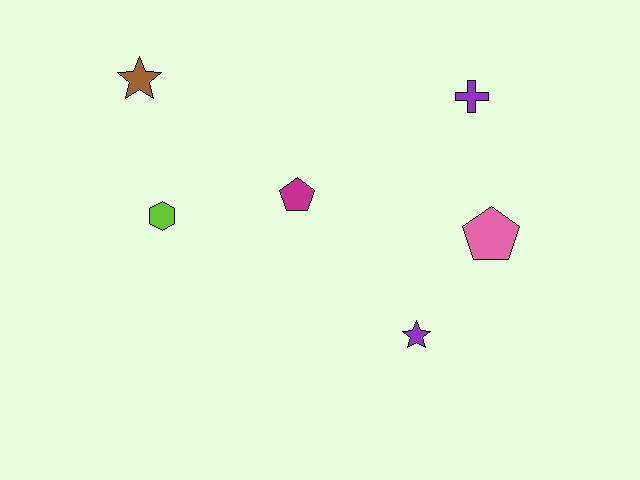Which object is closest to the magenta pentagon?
The lime hexagon is closest to the magenta pentagon.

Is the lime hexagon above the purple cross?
No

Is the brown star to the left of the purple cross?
Yes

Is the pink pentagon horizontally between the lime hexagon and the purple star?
No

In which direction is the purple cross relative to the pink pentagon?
The purple cross is above the pink pentagon.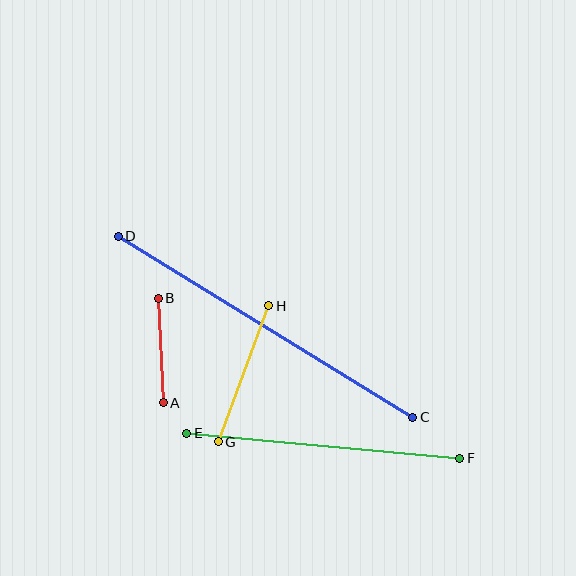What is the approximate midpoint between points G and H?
The midpoint is at approximately (243, 374) pixels.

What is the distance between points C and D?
The distance is approximately 346 pixels.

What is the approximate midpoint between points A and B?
The midpoint is at approximately (161, 351) pixels.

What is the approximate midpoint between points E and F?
The midpoint is at approximately (323, 446) pixels.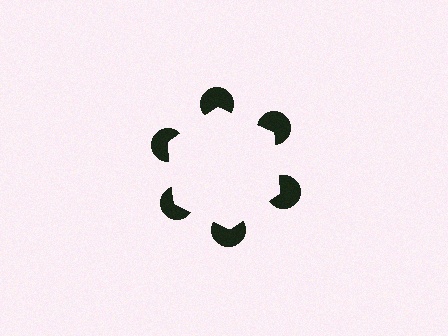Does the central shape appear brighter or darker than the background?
It typically appears slightly brighter than the background, even though no actual brightness change is drawn.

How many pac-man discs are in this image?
There are 6 — one at each vertex of the illusory hexagon.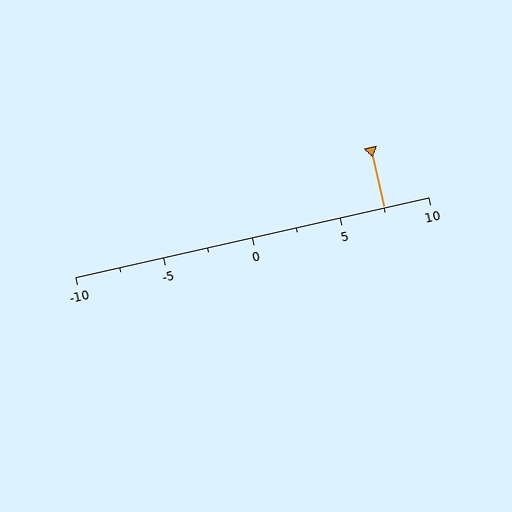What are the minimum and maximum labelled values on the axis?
The axis runs from -10 to 10.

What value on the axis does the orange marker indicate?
The marker indicates approximately 7.5.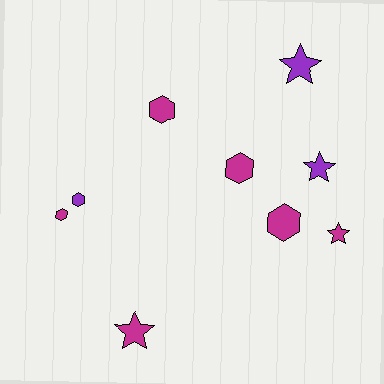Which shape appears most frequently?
Hexagon, with 5 objects.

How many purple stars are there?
There are 2 purple stars.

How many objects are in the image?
There are 9 objects.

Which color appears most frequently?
Magenta, with 6 objects.